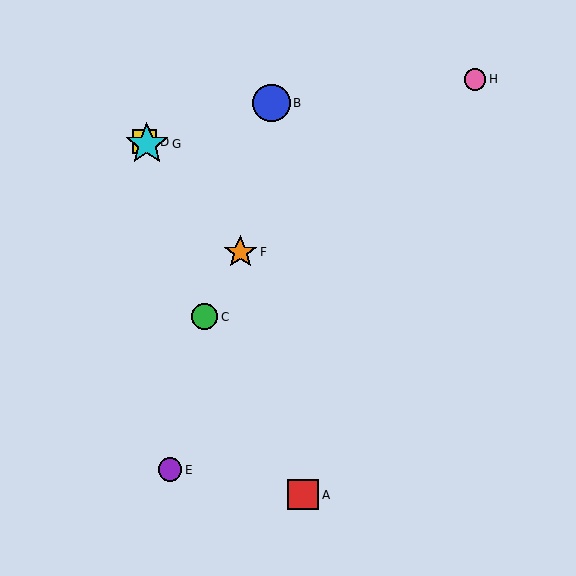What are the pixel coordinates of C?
Object C is at (204, 317).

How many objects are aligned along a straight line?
3 objects (D, F, G) are aligned along a straight line.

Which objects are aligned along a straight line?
Objects D, F, G are aligned along a straight line.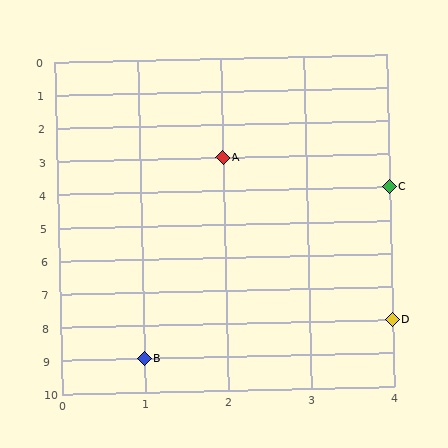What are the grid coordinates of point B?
Point B is at grid coordinates (1, 9).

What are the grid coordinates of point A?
Point A is at grid coordinates (2, 3).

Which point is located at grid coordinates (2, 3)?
Point A is at (2, 3).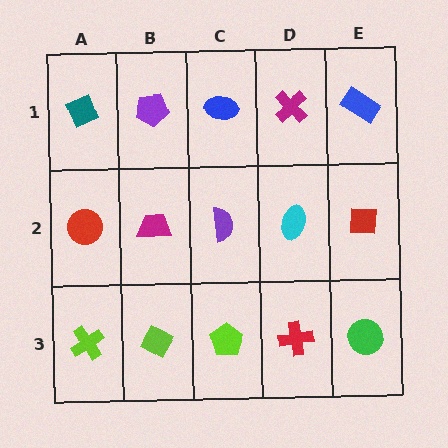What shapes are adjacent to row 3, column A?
A red circle (row 2, column A), a lime diamond (row 3, column B).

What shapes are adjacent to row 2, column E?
A blue rectangle (row 1, column E), a green circle (row 3, column E), a cyan ellipse (row 2, column D).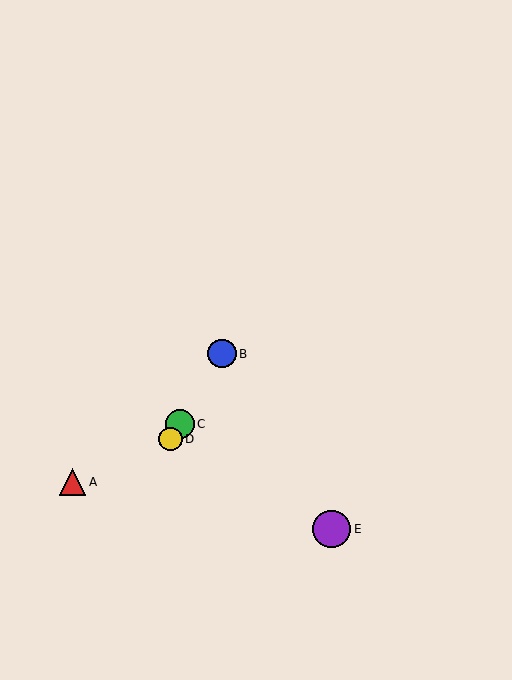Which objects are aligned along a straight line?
Objects B, C, D are aligned along a straight line.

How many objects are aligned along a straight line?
3 objects (B, C, D) are aligned along a straight line.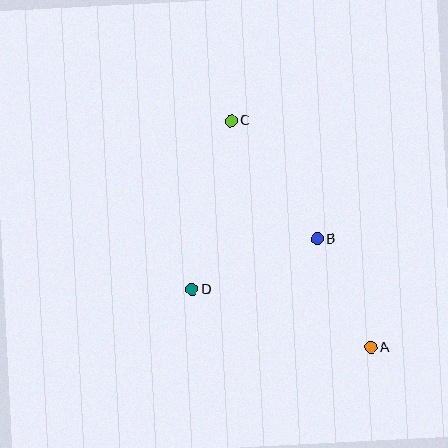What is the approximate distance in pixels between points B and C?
The distance between B and C is approximately 146 pixels.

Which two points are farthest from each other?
Points A and C are farthest from each other.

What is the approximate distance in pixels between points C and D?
The distance between C and D is approximately 173 pixels.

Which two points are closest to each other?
Points A and B are closest to each other.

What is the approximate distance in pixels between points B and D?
The distance between B and D is approximately 135 pixels.